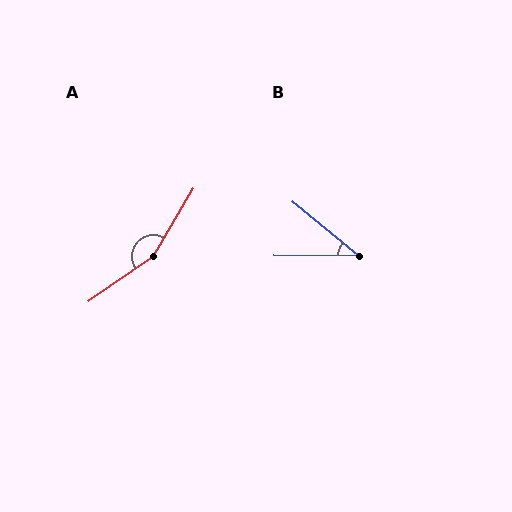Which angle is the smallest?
B, at approximately 39 degrees.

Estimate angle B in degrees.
Approximately 39 degrees.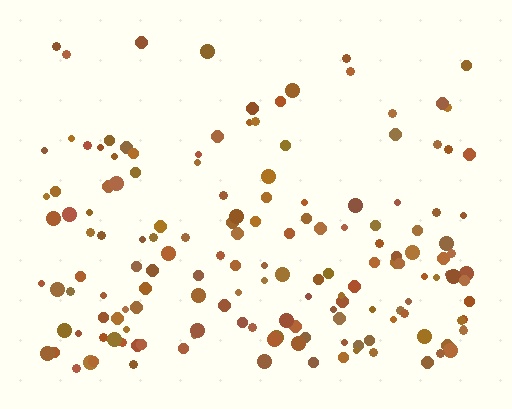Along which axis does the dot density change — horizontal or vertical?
Vertical.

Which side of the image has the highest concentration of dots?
The bottom.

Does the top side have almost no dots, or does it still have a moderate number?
Still a moderate number, just noticeably fewer than the bottom.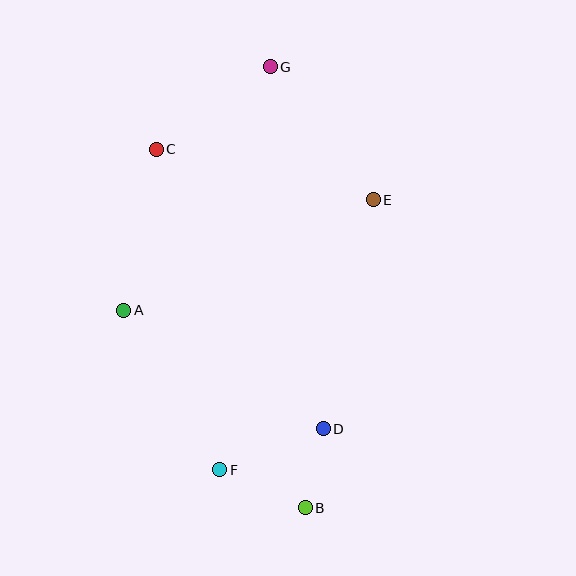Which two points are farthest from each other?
Points B and G are farthest from each other.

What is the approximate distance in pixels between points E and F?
The distance between E and F is approximately 310 pixels.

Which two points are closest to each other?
Points B and D are closest to each other.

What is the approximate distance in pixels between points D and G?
The distance between D and G is approximately 366 pixels.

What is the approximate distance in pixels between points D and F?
The distance between D and F is approximately 111 pixels.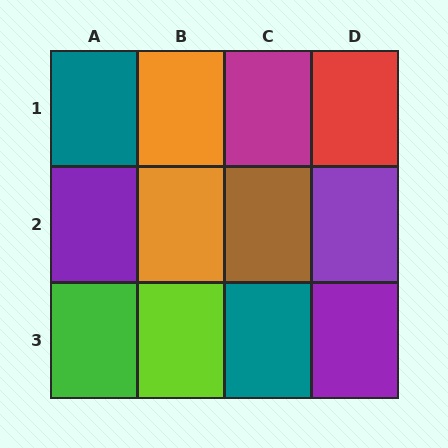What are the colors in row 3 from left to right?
Green, lime, teal, purple.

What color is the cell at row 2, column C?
Brown.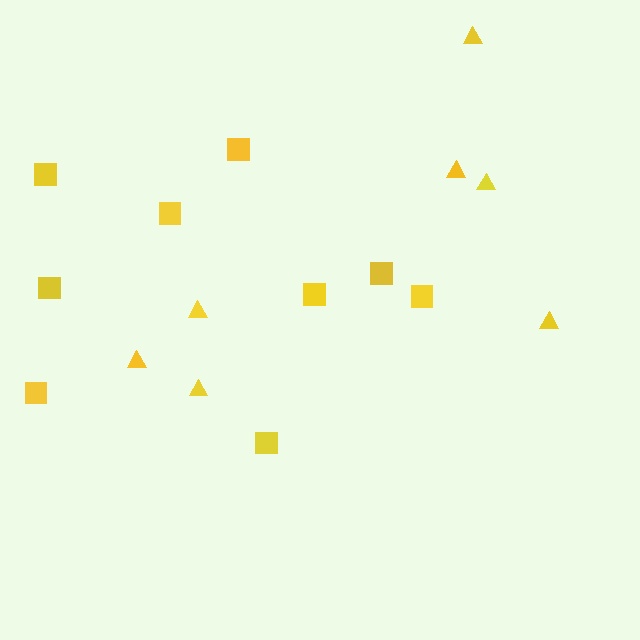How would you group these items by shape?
There are 2 groups: one group of triangles (7) and one group of squares (9).